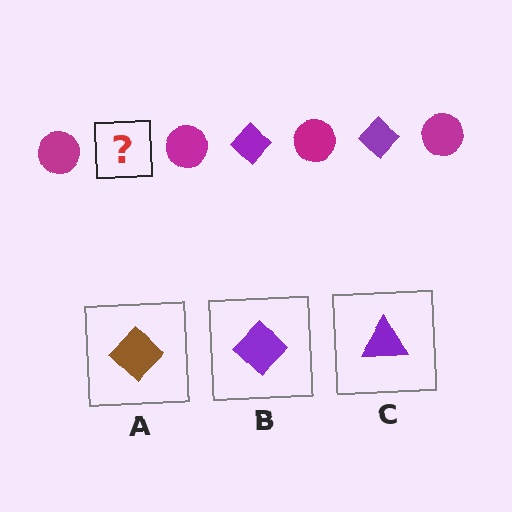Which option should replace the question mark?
Option B.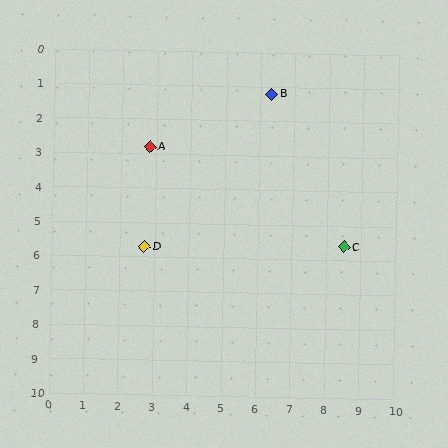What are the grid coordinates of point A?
Point A is at approximately (2.8, 2.8).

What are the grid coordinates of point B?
Point B is at approximately (6.3, 1.2).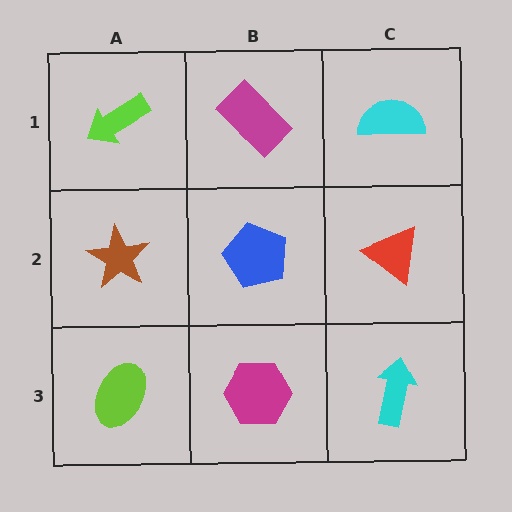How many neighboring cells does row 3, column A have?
2.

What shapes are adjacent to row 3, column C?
A red triangle (row 2, column C), a magenta hexagon (row 3, column B).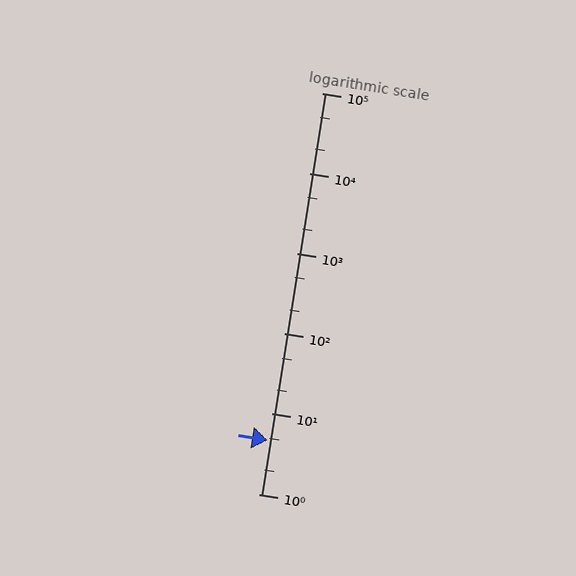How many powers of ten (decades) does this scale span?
The scale spans 5 decades, from 1 to 100000.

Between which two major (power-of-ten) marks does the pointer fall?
The pointer is between 1 and 10.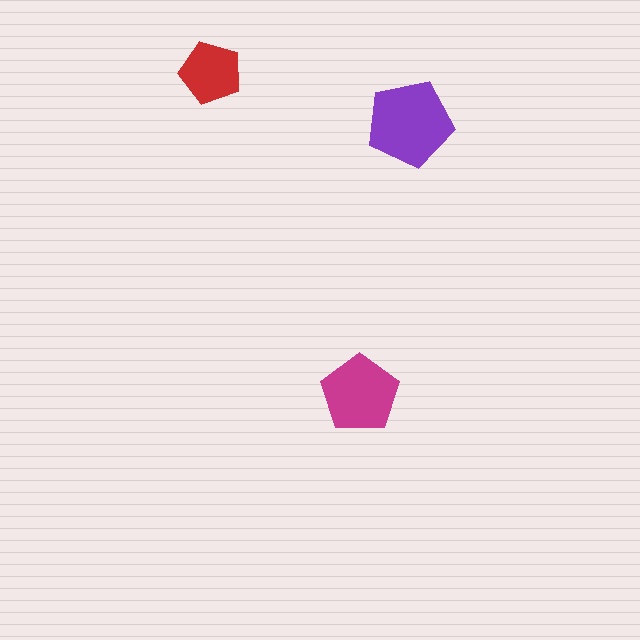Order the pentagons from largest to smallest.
the purple one, the magenta one, the red one.